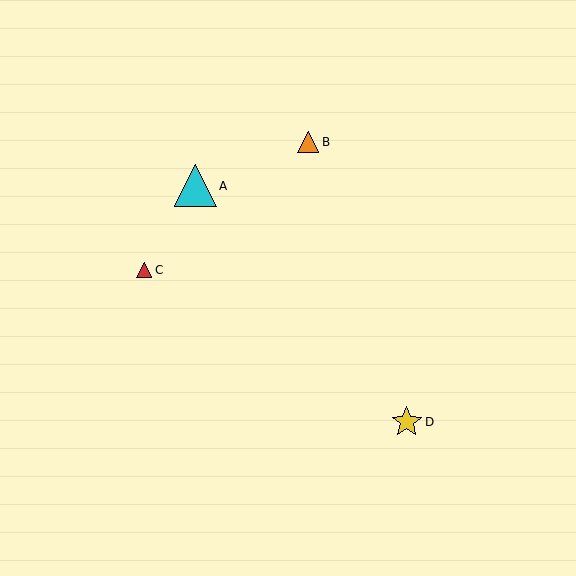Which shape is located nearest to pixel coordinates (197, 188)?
The cyan triangle (labeled A) at (195, 186) is nearest to that location.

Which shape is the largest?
The cyan triangle (labeled A) is the largest.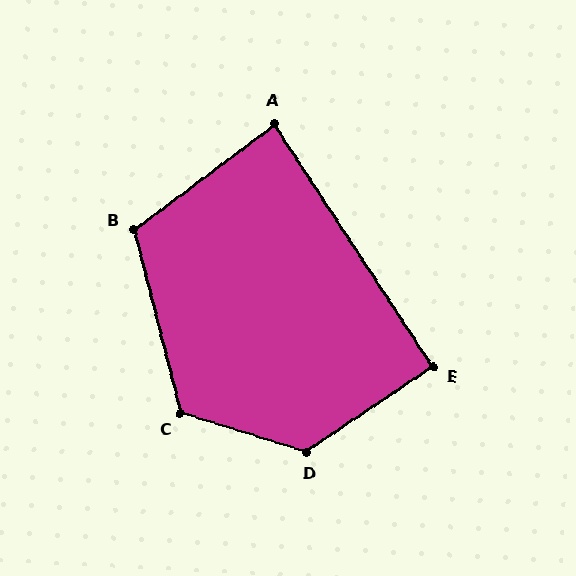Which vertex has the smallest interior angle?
A, at approximately 86 degrees.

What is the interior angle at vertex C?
Approximately 121 degrees (obtuse).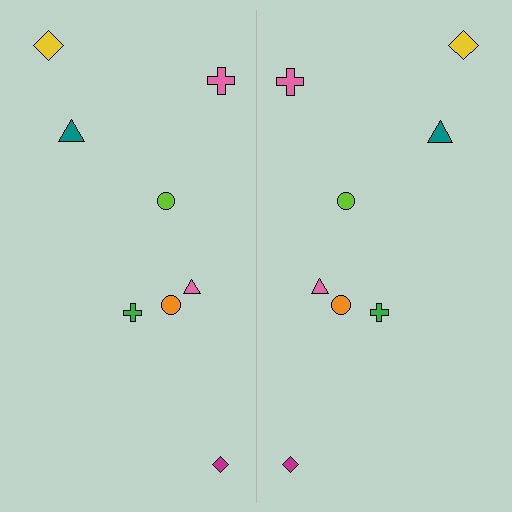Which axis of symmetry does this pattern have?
The pattern has a vertical axis of symmetry running through the center of the image.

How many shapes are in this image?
There are 16 shapes in this image.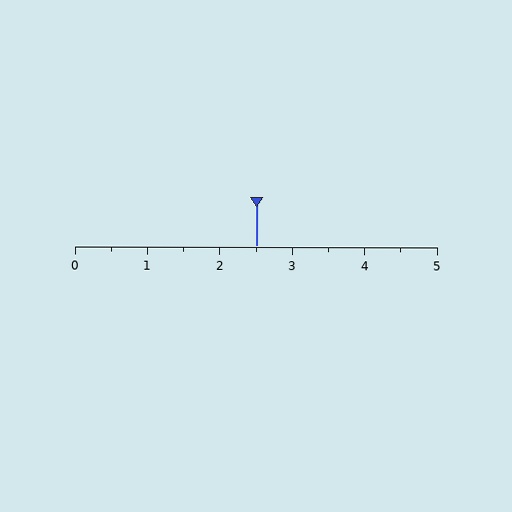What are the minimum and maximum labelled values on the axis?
The axis runs from 0 to 5.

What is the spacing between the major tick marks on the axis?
The major ticks are spaced 1 apart.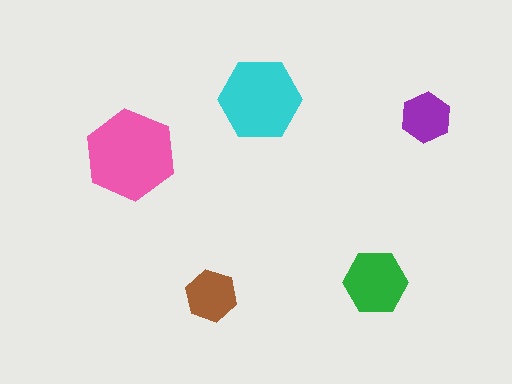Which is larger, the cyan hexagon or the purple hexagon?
The cyan one.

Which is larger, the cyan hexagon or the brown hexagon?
The cyan one.